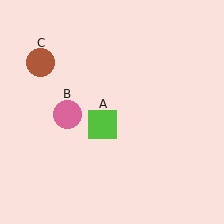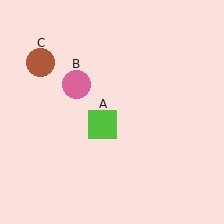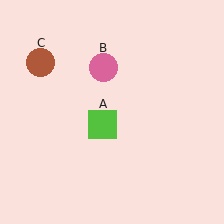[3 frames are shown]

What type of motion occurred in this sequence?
The pink circle (object B) rotated clockwise around the center of the scene.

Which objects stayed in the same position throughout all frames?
Lime square (object A) and brown circle (object C) remained stationary.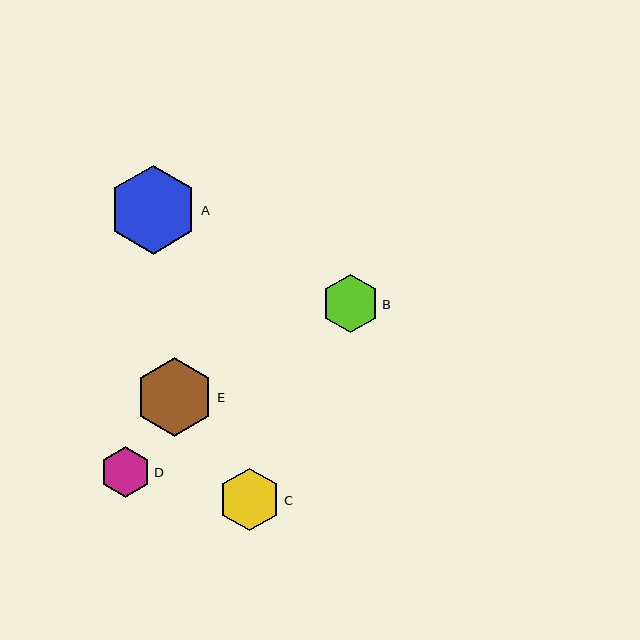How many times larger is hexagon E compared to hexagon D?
Hexagon E is approximately 1.6 times the size of hexagon D.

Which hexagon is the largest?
Hexagon A is the largest with a size of approximately 89 pixels.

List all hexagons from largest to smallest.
From largest to smallest: A, E, C, B, D.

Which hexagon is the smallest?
Hexagon D is the smallest with a size of approximately 51 pixels.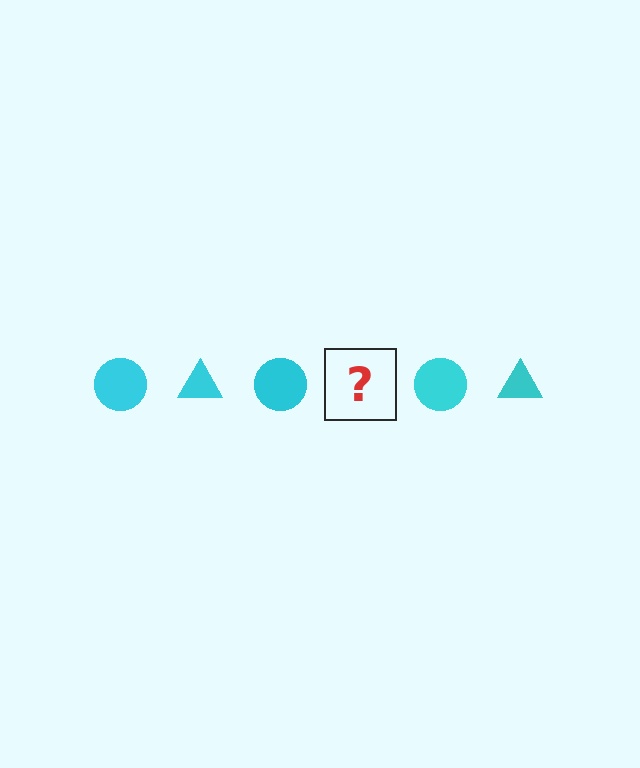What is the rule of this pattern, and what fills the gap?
The rule is that the pattern cycles through circle, triangle shapes in cyan. The gap should be filled with a cyan triangle.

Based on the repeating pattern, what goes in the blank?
The blank should be a cyan triangle.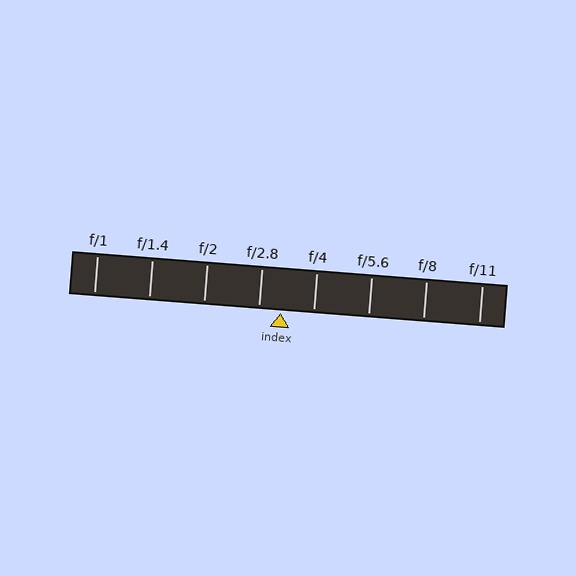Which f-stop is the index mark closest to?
The index mark is closest to f/2.8.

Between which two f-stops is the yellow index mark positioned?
The index mark is between f/2.8 and f/4.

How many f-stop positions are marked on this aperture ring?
There are 8 f-stop positions marked.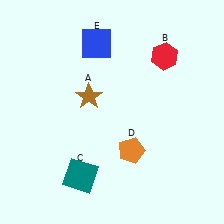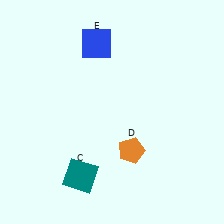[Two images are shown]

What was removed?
The red hexagon (B), the brown star (A) were removed in Image 2.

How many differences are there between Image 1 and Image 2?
There are 2 differences between the two images.